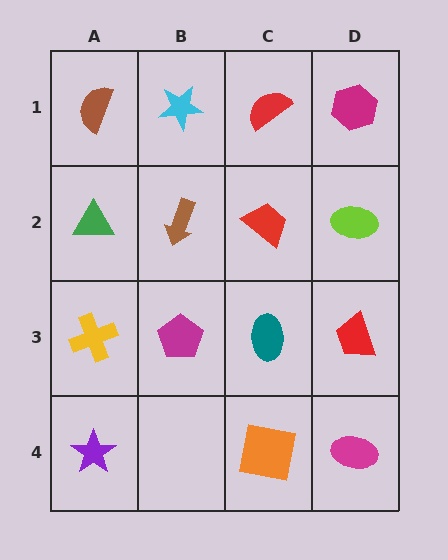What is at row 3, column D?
A red trapezoid.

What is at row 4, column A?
A purple star.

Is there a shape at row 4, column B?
No, that cell is empty.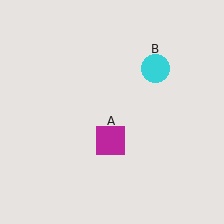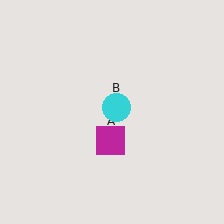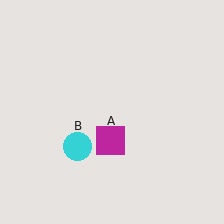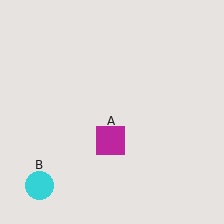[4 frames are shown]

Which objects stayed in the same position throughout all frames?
Magenta square (object A) remained stationary.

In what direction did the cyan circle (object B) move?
The cyan circle (object B) moved down and to the left.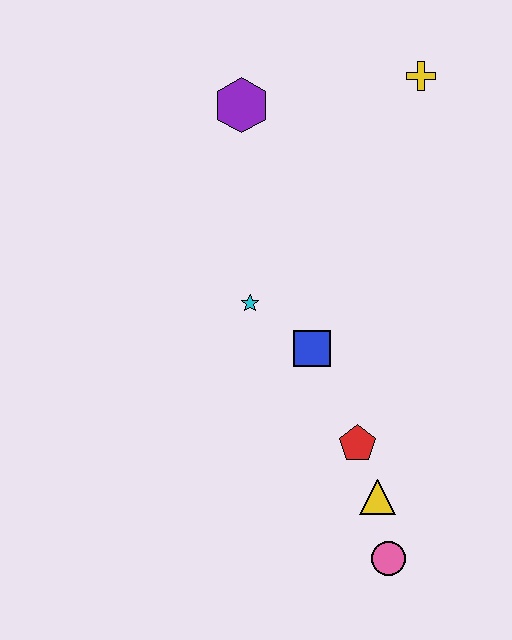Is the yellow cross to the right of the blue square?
Yes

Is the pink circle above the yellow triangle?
No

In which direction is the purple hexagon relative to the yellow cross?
The purple hexagon is to the left of the yellow cross.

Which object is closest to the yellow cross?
The purple hexagon is closest to the yellow cross.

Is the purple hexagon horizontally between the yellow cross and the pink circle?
No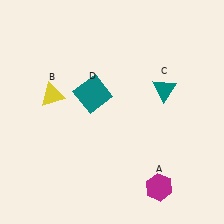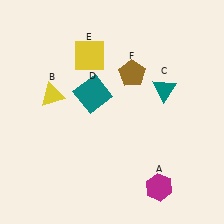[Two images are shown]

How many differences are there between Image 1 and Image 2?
There are 2 differences between the two images.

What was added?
A yellow square (E), a brown pentagon (F) were added in Image 2.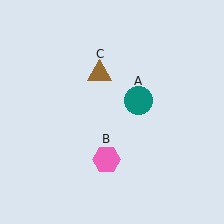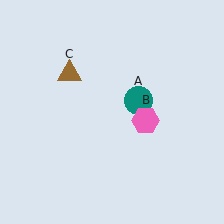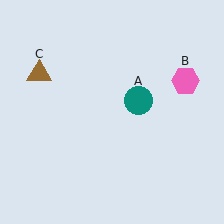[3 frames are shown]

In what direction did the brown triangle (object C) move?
The brown triangle (object C) moved left.